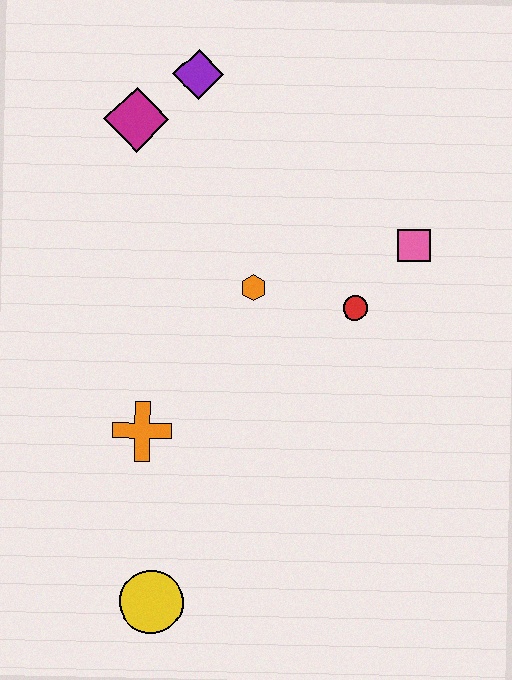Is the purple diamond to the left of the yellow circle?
No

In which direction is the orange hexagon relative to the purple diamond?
The orange hexagon is below the purple diamond.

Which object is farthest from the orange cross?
The purple diamond is farthest from the orange cross.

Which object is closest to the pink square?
The red circle is closest to the pink square.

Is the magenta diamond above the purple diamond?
No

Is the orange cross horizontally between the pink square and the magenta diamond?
Yes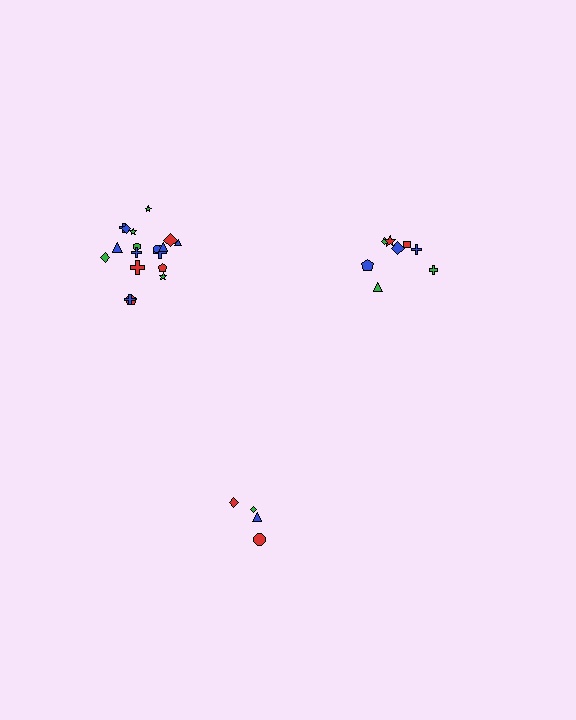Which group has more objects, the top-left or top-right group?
The top-left group.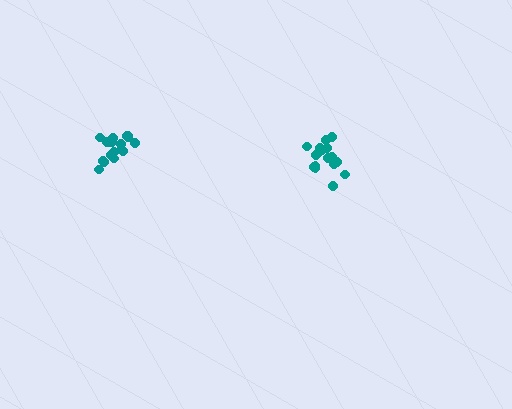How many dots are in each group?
Group 1: 17 dots, Group 2: 19 dots (36 total).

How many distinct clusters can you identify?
There are 2 distinct clusters.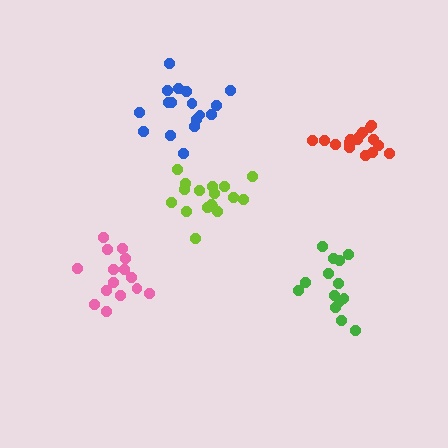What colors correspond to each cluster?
The clusters are colored: lime, pink, green, red, blue.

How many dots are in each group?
Group 1: 17 dots, Group 2: 15 dots, Group 3: 14 dots, Group 4: 16 dots, Group 5: 17 dots (79 total).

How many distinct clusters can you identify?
There are 5 distinct clusters.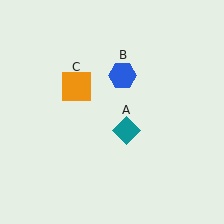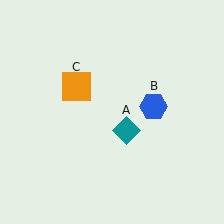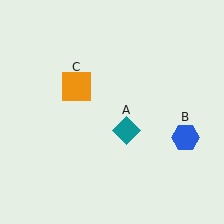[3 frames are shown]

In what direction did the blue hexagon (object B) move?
The blue hexagon (object B) moved down and to the right.